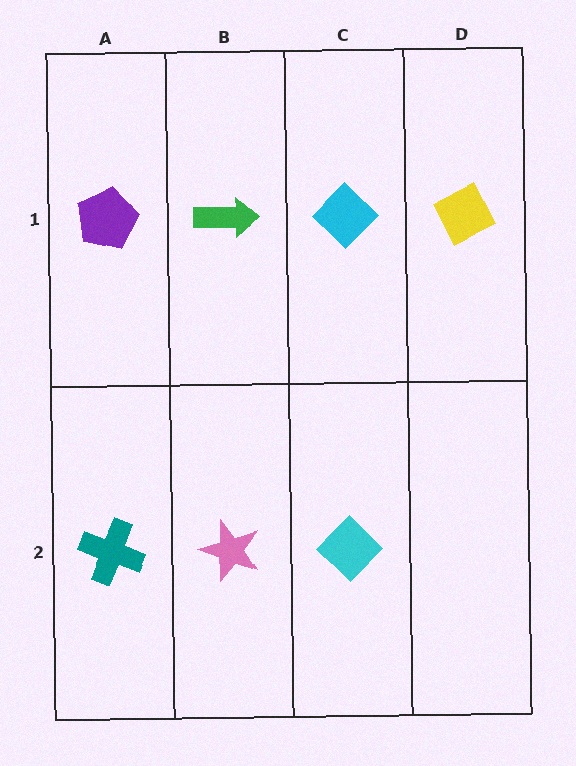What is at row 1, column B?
A green arrow.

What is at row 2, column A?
A teal cross.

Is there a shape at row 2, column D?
No, that cell is empty.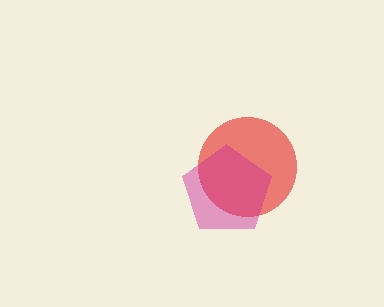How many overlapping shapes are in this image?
There are 2 overlapping shapes in the image.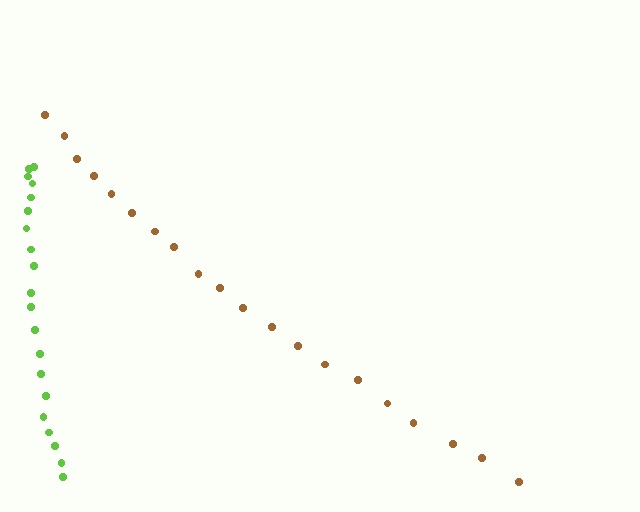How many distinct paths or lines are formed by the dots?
There are 2 distinct paths.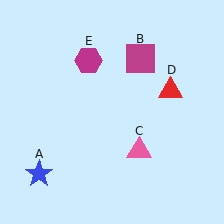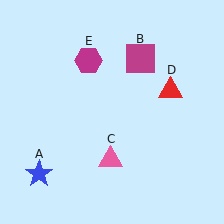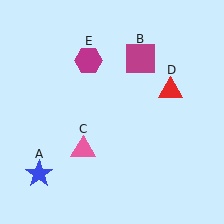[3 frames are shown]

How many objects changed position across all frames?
1 object changed position: pink triangle (object C).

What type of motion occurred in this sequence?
The pink triangle (object C) rotated clockwise around the center of the scene.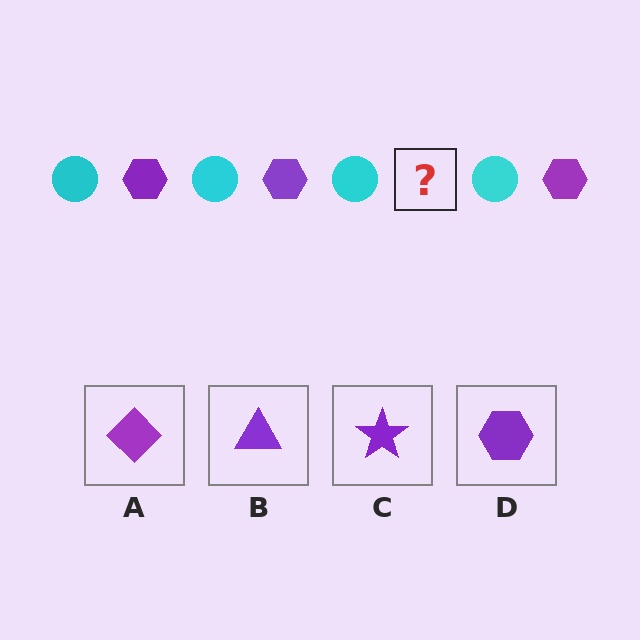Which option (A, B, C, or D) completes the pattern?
D.